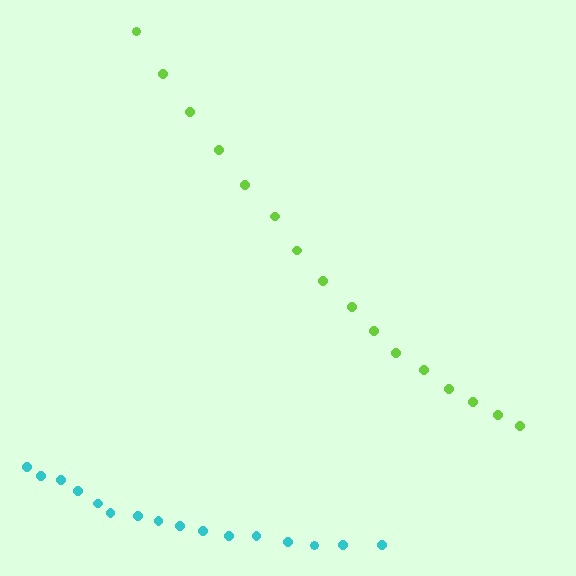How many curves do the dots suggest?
There are 2 distinct paths.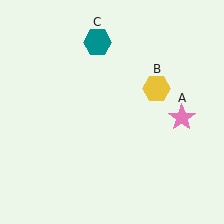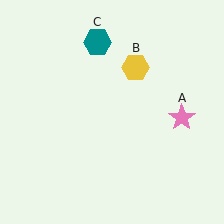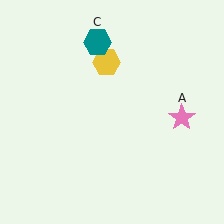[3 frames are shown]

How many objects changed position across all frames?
1 object changed position: yellow hexagon (object B).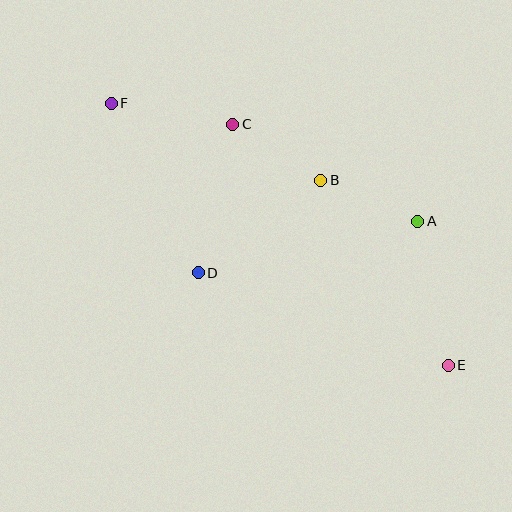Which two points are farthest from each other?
Points E and F are farthest from each other.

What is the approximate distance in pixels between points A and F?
The distance between A and F is approximately 328 pixels.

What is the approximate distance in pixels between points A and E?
The distance between A and E is approximately 147 pixels.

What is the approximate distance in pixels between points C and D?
The distance between C and D is approximately 153 pixels.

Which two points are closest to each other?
Points B and C are closest to each other.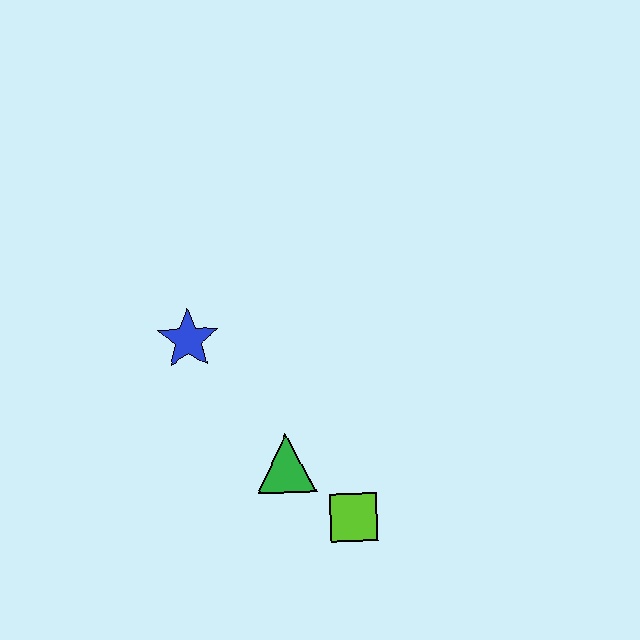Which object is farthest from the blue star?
The lime square is farthest from the blue star.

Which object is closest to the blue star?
The green triangle is closest to the blue star.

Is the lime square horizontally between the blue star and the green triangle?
No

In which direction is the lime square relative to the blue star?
The lime square is below the blue star.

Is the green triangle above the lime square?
Yes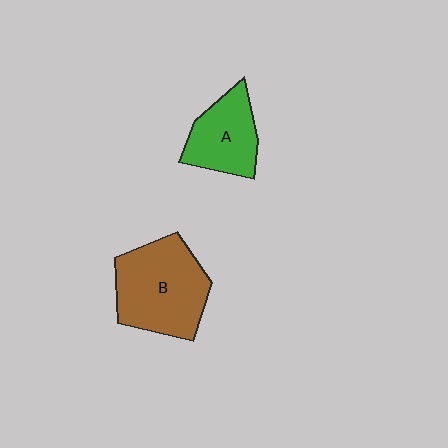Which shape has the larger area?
Shape B (brown).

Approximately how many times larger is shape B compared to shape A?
Approximately 1.6 times.